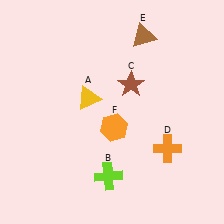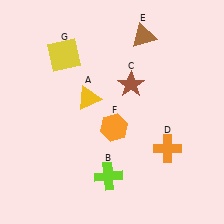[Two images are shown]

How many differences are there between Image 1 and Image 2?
There is 1 difference between the two images.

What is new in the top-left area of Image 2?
A yellow square (G) was added in the top-left area of Image 2.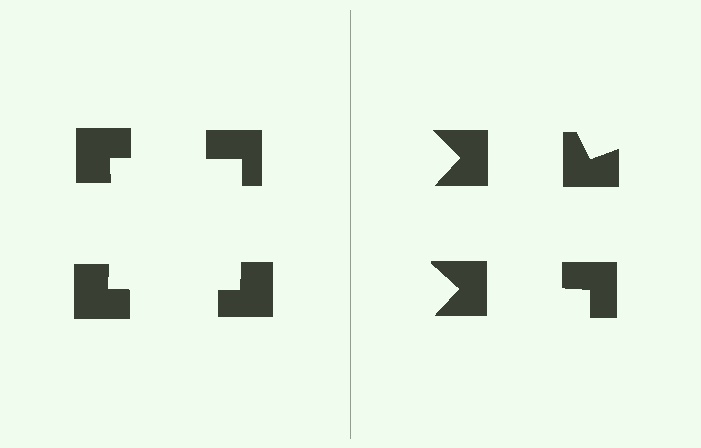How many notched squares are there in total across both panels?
8 — 4 on each side.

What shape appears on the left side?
An illusory square.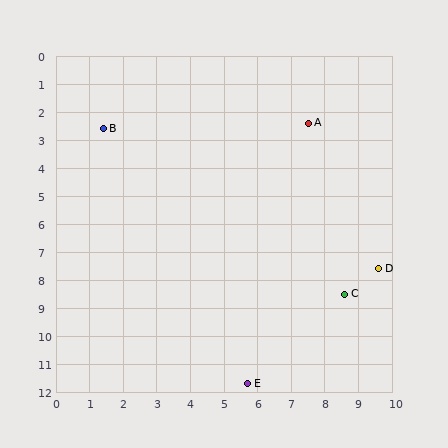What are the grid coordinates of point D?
Point D is at approximately (9.6, 7.6).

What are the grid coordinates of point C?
Point C is at approximately (8.6, 8.5).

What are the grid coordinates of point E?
Point E is at approximately (5.7, 11.7).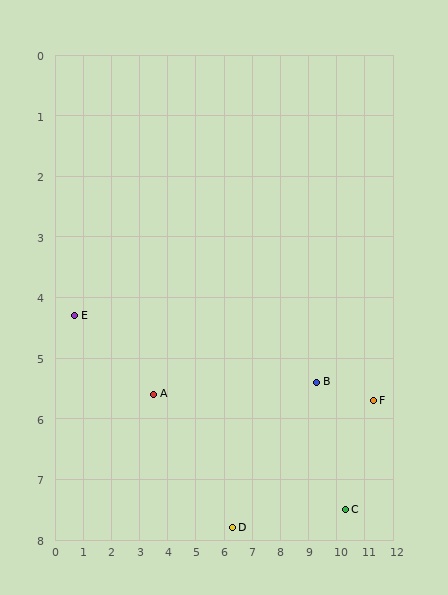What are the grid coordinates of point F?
Point F is at approximately (11.3, 5.7).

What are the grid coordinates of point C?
Point C is at approximately (10.3, 7.5).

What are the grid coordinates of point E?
Point E is at approximately (0.7, 4.3).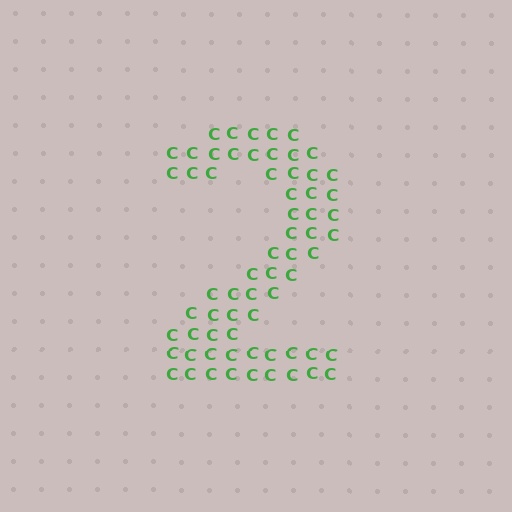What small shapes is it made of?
It is made of small letter C's.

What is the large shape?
The large shape is the digit 2.